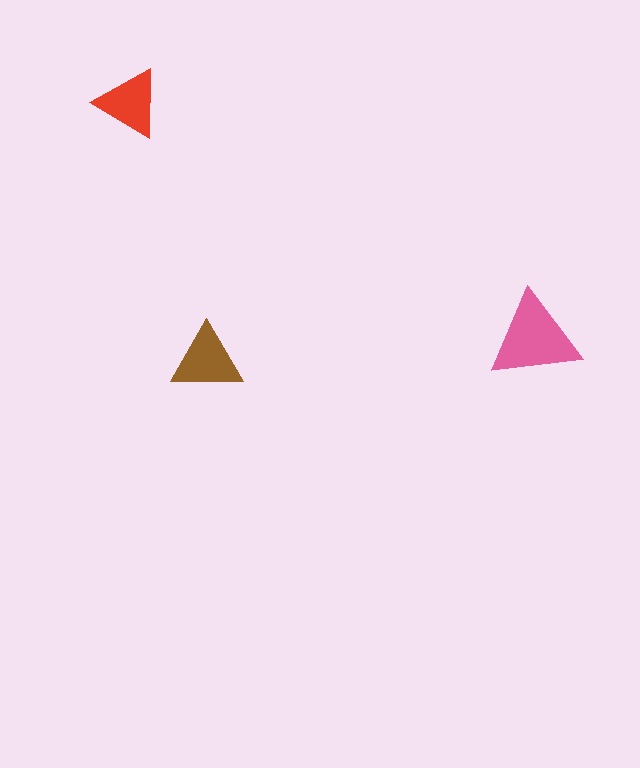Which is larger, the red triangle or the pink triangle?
The pink one.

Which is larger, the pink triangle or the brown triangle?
The pink one.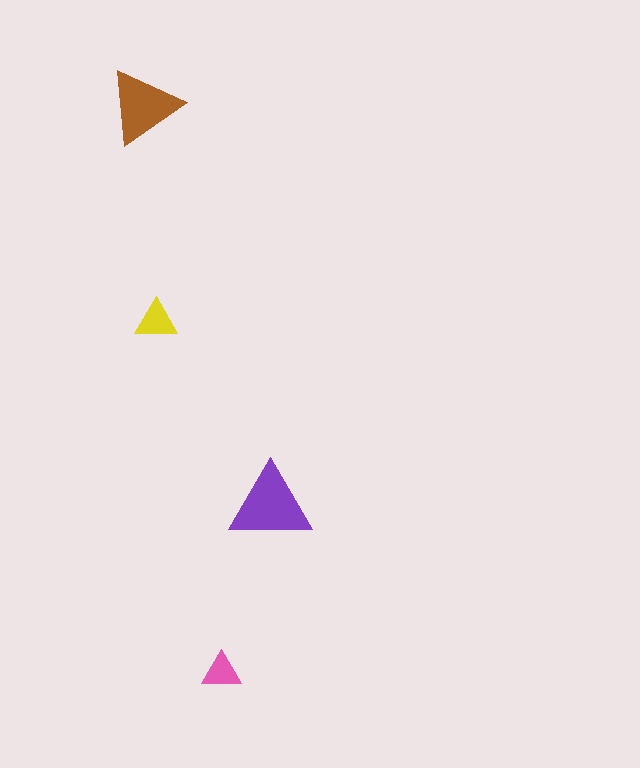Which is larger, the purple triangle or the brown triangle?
The purple one.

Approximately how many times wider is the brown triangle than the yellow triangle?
About 2 times wider.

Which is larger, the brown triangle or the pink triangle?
The brown one.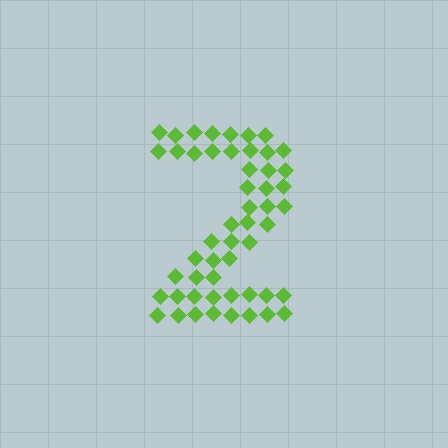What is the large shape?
The large shape is the digit 2.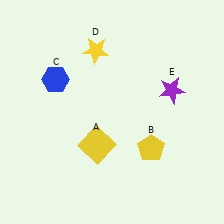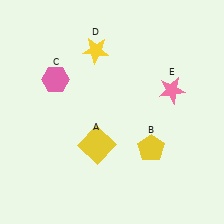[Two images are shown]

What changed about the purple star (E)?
In Image 1, E is purple. In Image 2, it changed to pink.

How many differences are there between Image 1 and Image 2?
There are 2 differences between the two images.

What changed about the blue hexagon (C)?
In Image 1, C is blue. In Image 2, it changed to pink.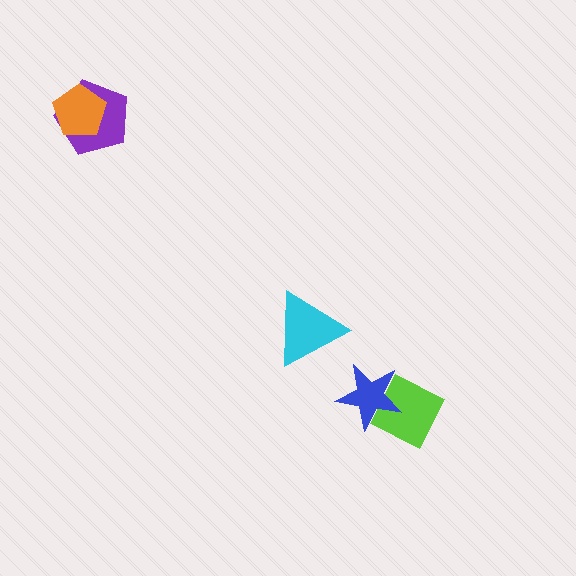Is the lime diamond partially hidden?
Yes, it is partially covered by another shape.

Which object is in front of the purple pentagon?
The orange pentagon is in front of the purple pentagon.